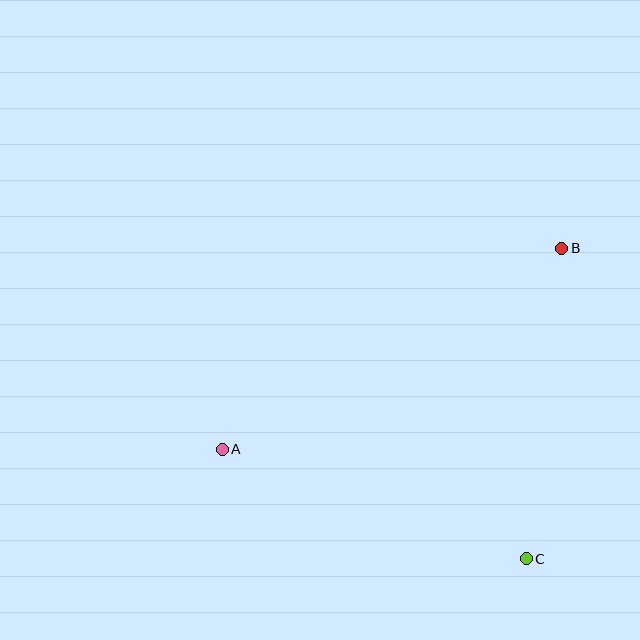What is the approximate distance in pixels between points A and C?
The distance between A and C is approximately 323 pixels.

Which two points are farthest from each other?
Points A and B are farthest from each other.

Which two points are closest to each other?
Points B and C are closest to each other.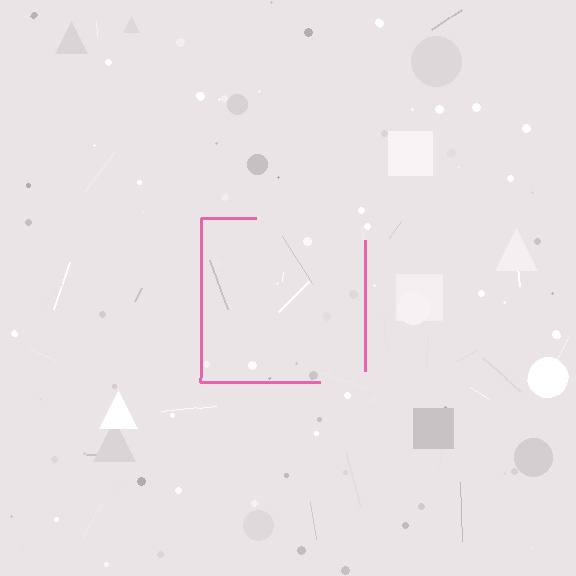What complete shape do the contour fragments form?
The contour fragments form a square.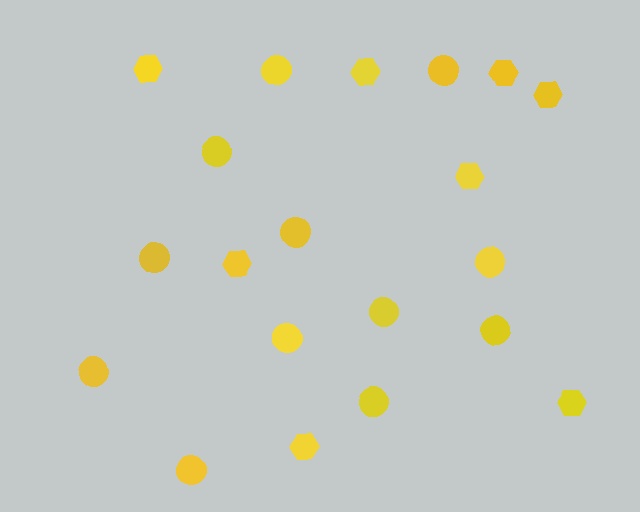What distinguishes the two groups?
There are 2 groups: one group of hexagons (8) and one group of circles (12).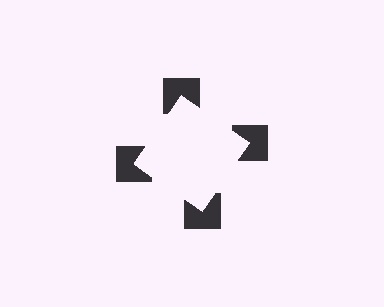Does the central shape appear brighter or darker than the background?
It typically appears slightly brighter than the background, even though no actual brightness change is drawn.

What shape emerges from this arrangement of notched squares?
An illusory square — its edges are inferred from the aligned wedge cuts in the notched squares, not physically drawn.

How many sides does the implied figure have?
4 sides.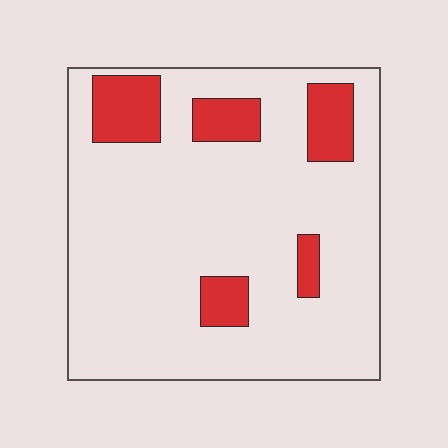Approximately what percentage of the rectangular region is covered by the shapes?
Approximately 15%.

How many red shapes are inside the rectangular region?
5.